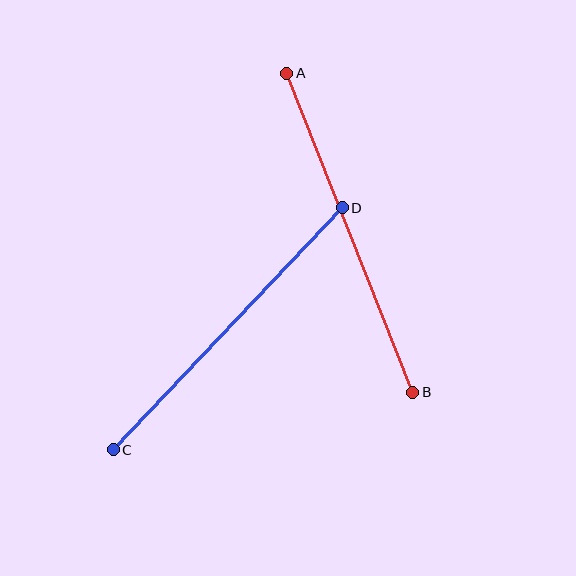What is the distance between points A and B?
The distance is approximately 343 pixels.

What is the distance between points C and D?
The distance is approximately 333 pixels.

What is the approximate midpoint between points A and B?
The midpoint is at approximately (350, 233) pixels.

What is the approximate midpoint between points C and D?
The midpoint is at approximately (228, 329) pixels.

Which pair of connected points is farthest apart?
Points A and B are farthest apart.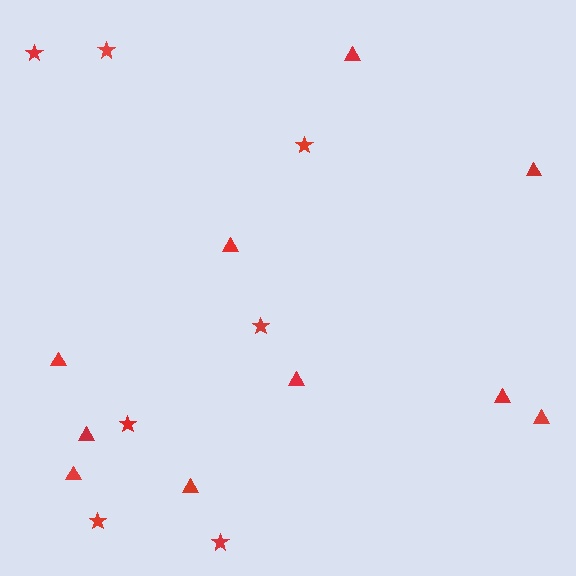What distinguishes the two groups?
There are 2 groups: one group of stars (7) and one group of triangles (10).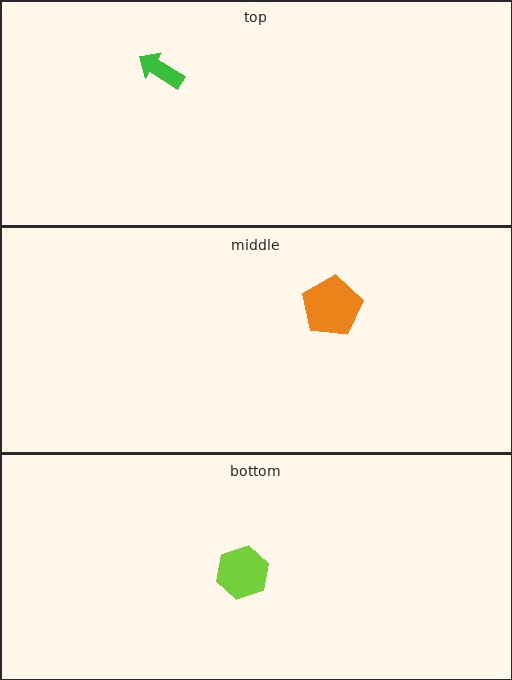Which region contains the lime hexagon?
The bottom region.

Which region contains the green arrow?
The top region.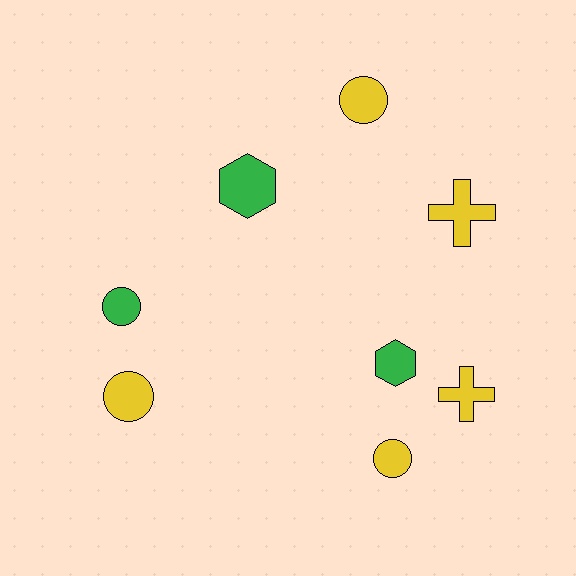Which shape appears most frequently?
Circle, with 4 objects.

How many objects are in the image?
There are 8 objects.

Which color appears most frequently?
Yellow, with 5 objects.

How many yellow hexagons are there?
There are no yellow hexagons.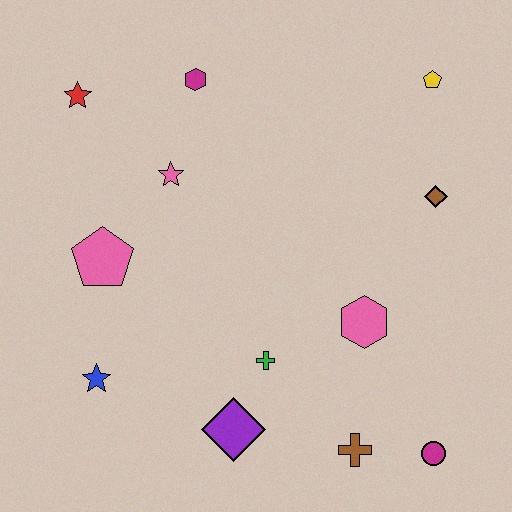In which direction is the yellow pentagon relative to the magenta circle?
The yellow pentagon is above the magenta circle.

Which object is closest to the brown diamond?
The yellow pentagon is closest to the brown diamond.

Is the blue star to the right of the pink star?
No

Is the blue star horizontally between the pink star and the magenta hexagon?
No